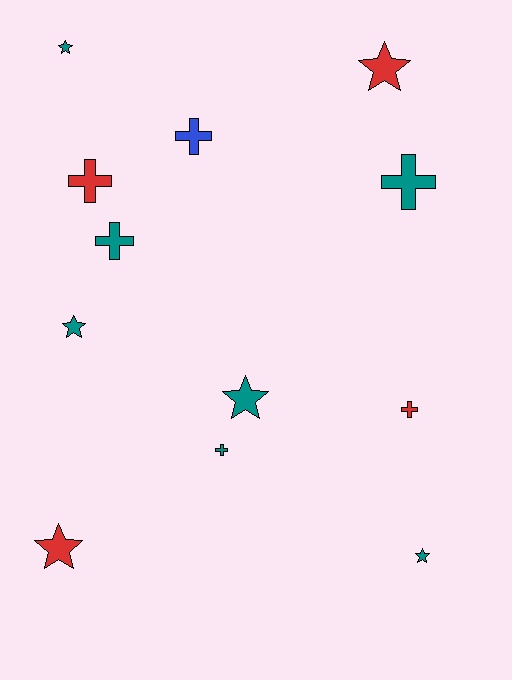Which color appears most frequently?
Teal, with 7 objects.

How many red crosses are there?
There are 2 red crosses.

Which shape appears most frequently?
Cross, with 6 objects.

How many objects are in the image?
There are 12 objects.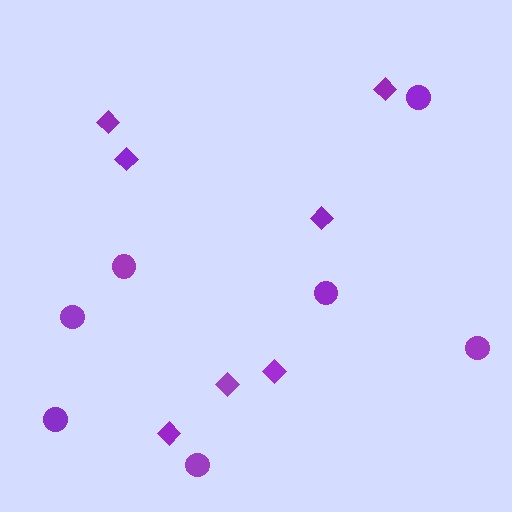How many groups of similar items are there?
There are 2 groups: one group of diamonds (7) and one group of circles (7).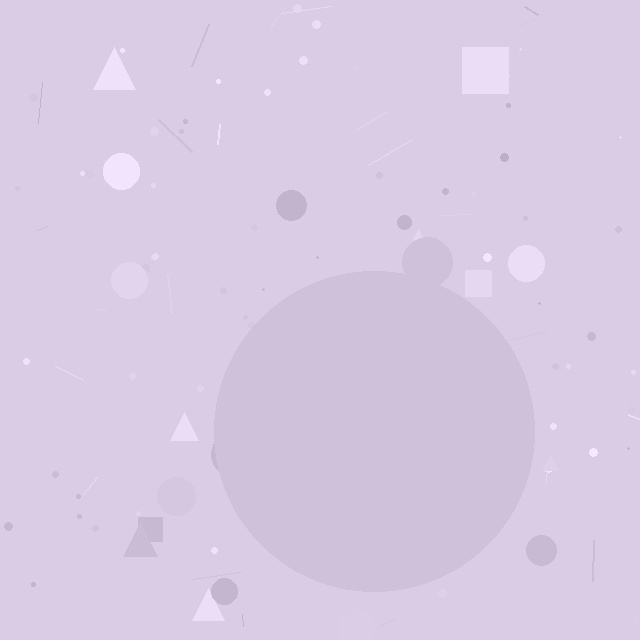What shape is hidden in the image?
A circle is hidden in the image.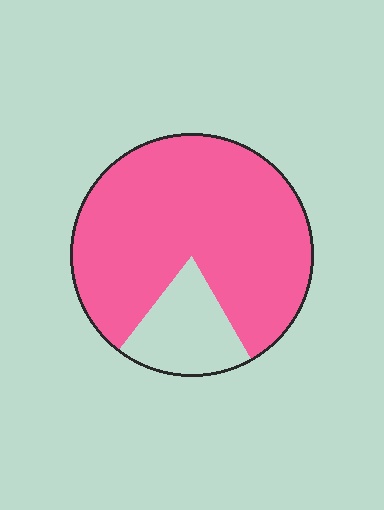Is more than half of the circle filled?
Yes.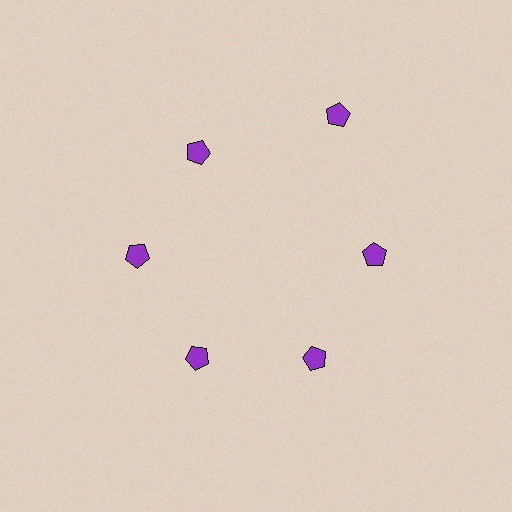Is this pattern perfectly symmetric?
No. The 6 purple pentagons are arranged in a ring, but one element near the 1 o'clock position is pushed outward from the center, breaking the 6-fold rotational symmetry.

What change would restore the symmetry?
The symmetry would be restored by moving it inward, back onto the ring so that all 6 pentagons sit at equal angles and equal distance from the center.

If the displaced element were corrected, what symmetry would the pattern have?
It would have 6-fold rotational symmetry — the pattern would map onto itself every 60 degrees.